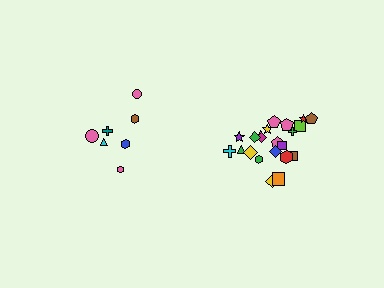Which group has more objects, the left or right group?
The right group.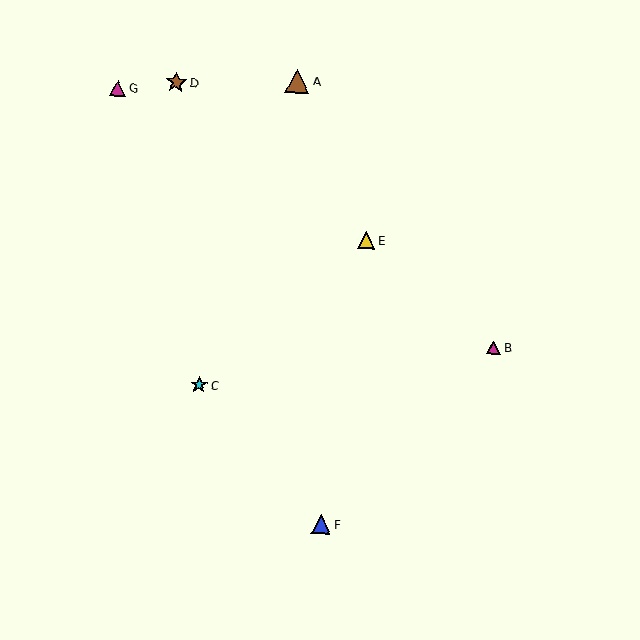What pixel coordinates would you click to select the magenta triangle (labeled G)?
Click at (118, 88) to select the magenta triangle G.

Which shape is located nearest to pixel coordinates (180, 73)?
The brown star (labeled D) at (176, 82) is nearest to that location.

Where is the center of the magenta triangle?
The center of the magenta triangle is at (118, 88).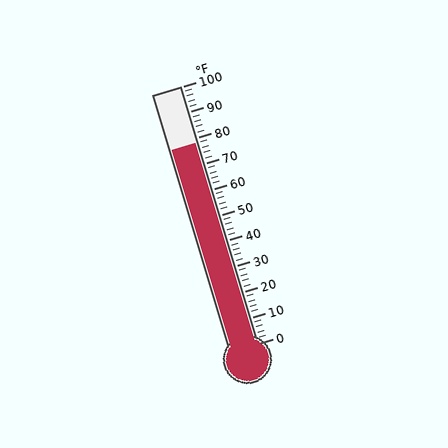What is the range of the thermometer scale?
The thermometer scale ranges from 0°F to 100°F.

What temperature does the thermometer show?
The thermometer shows approximately 78°F.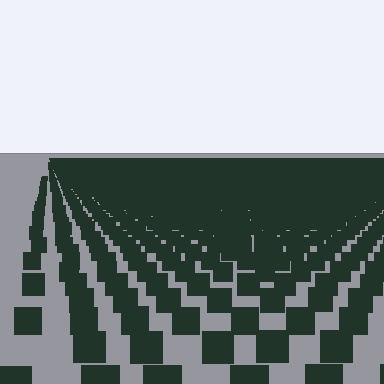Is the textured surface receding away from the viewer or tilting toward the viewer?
The surface is receding away from the viewer. Texture elements get smaller and denser toward the top.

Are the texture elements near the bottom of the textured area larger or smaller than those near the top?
Larger. Near the bottom, elements are closer to the viewer and appear at a bigger on-screen size.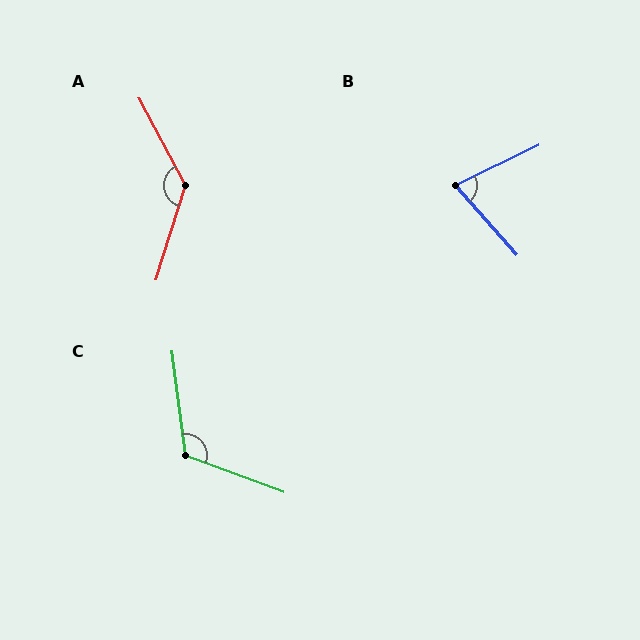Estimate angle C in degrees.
Approximately 118 degrees.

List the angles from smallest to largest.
B (75°), C (118°), A (135°).